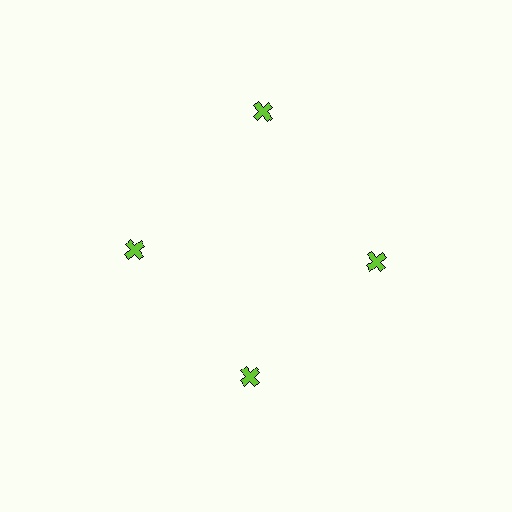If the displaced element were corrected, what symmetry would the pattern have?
It would have 4-fold rotational symmetry — the pattern would map onto itself every 90 degrees.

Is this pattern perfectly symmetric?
No. The 4 lime crosses are arranged in a ring, but one element near the 12 o'clock position is pushed outward from the center, breaking the 4-fold rotational symmetry.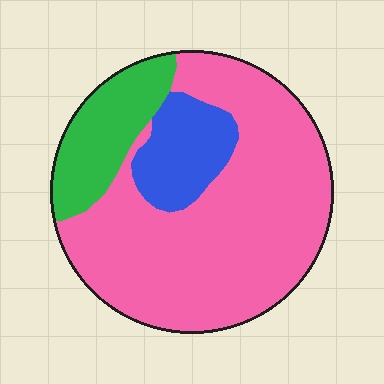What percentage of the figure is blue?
Blue covers roughly 15% of the figure.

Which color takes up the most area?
Pink, at roughly 70%.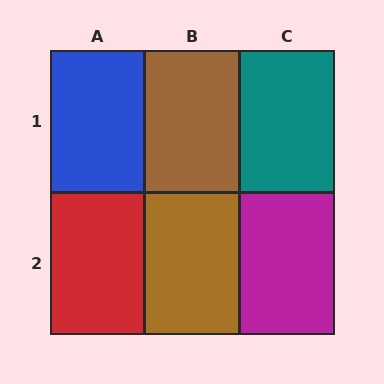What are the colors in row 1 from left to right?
Blue, brown, teal.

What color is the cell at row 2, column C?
Magenta.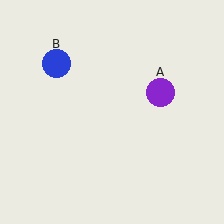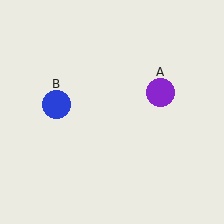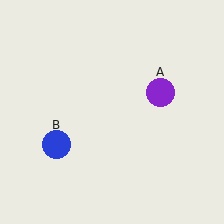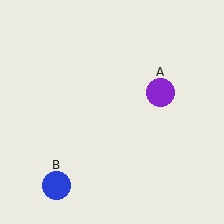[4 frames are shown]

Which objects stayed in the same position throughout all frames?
Purple circle (object A) remained stationary.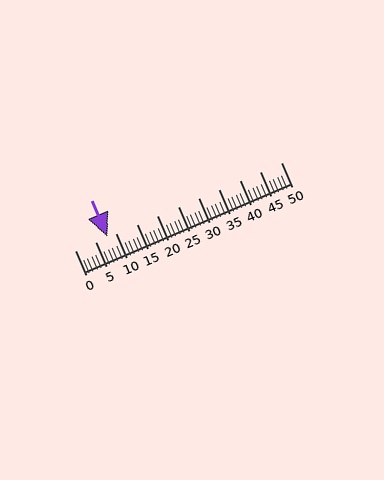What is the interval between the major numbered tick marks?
The major tick marks are spaced 5 units apart.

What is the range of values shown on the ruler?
The ruler shows values from 0 to 50.